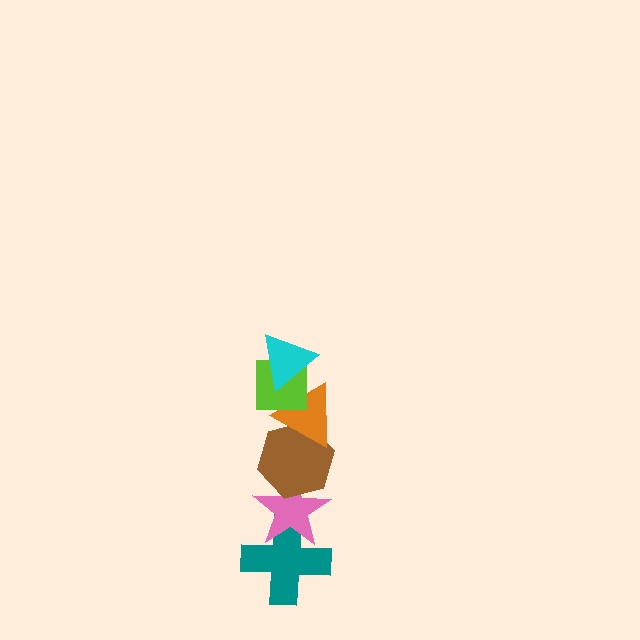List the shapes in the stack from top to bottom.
From top to bottom: the cyan triangle, the lime square, the orange triangle, the brown hexagon, the pink star, the teal cross.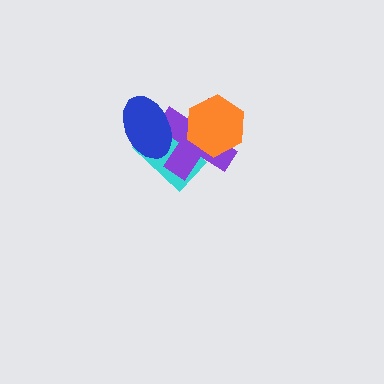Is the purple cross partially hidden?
Yes, it is partially covered by another shape.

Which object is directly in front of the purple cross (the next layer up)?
The orange hexagon is directly in front of the purple cross.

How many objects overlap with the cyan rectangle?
3 objects overlap with the cyan rectangle.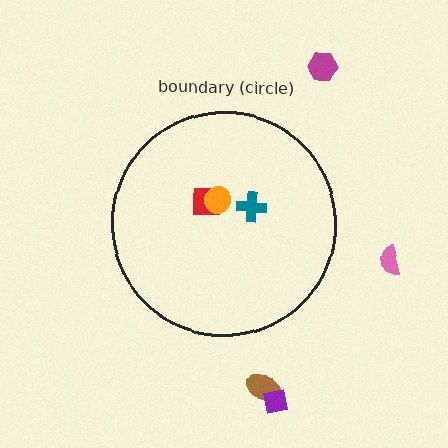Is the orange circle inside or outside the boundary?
Inside.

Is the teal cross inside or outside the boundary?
Inside.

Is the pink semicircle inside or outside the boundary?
Outside.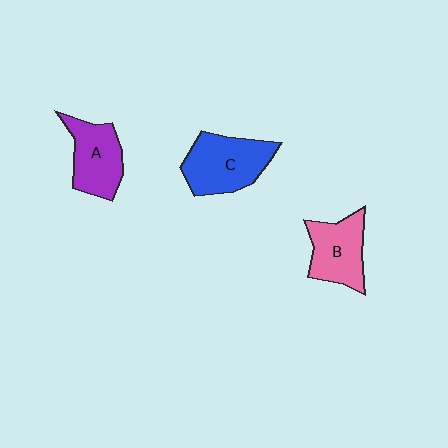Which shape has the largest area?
Shape C (blue).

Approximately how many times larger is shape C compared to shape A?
Approximately 1.2 times.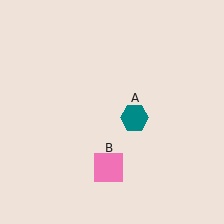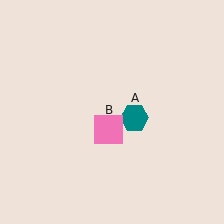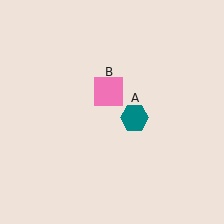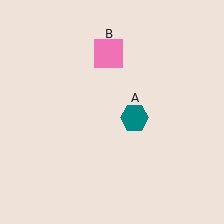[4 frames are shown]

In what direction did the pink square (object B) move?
The pink square (object B) moved up.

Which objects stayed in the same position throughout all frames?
Teal hexagon (object A) remained stationary.